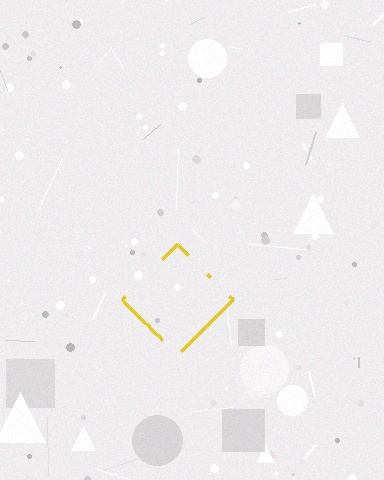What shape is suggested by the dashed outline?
The dashed outline suggests a diamond.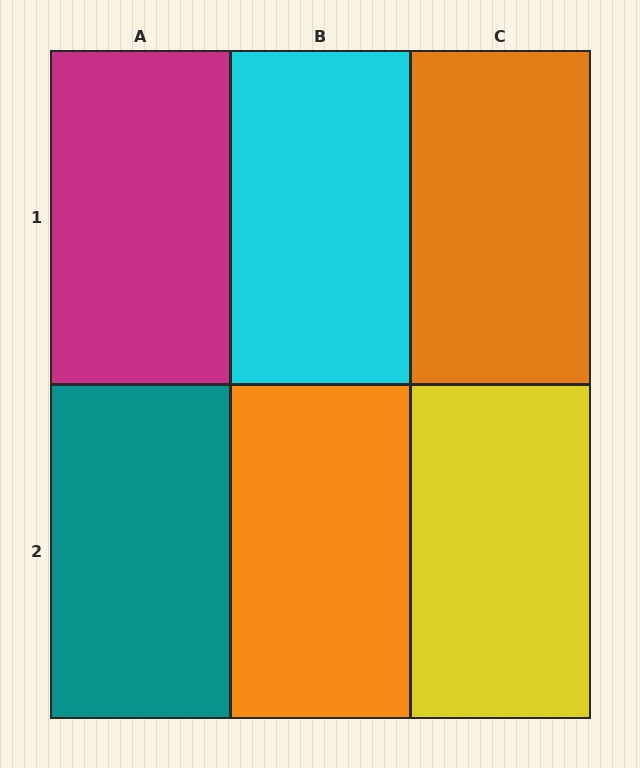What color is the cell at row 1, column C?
Orange.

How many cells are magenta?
1 cell is magenta.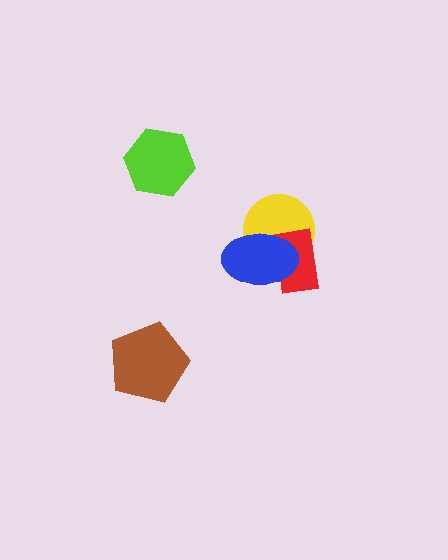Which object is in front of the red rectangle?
The blue ellipse is in front of the red rectangle.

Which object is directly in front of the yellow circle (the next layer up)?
The red rectangle is directly in front of the yellow circle.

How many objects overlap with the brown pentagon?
0 objects overlap with the brown pentagon.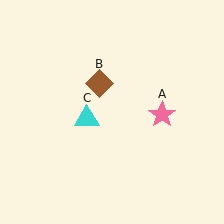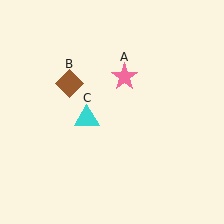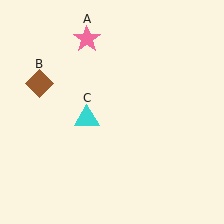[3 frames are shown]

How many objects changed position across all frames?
2 objects changed position: pink star (object A), brown diamond (object B).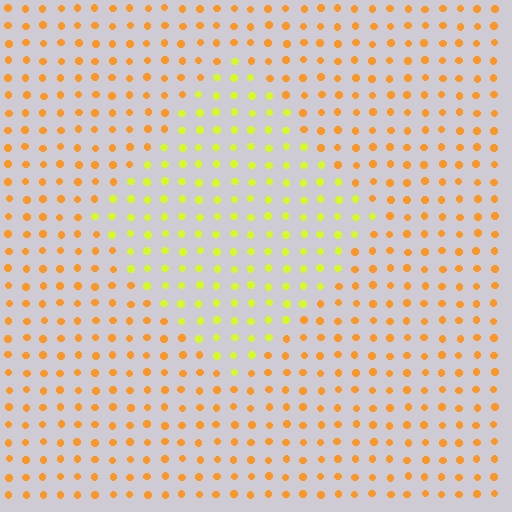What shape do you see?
I see a diamond.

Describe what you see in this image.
The image is filled with small orange elements in a uniform arrangement. A diamond-shaped region is visible where the elements are tinted to a slightly different hue, forming a subtle color boundary.